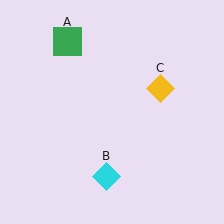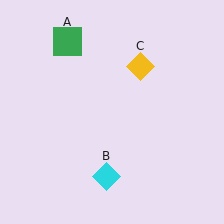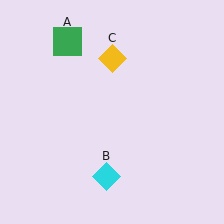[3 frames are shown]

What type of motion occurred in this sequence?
The yellow diamond (object C) rotated counterclockwise around the center of the scene.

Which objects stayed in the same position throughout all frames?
Green square (object A) and cyan diamond (object B) remained stationary.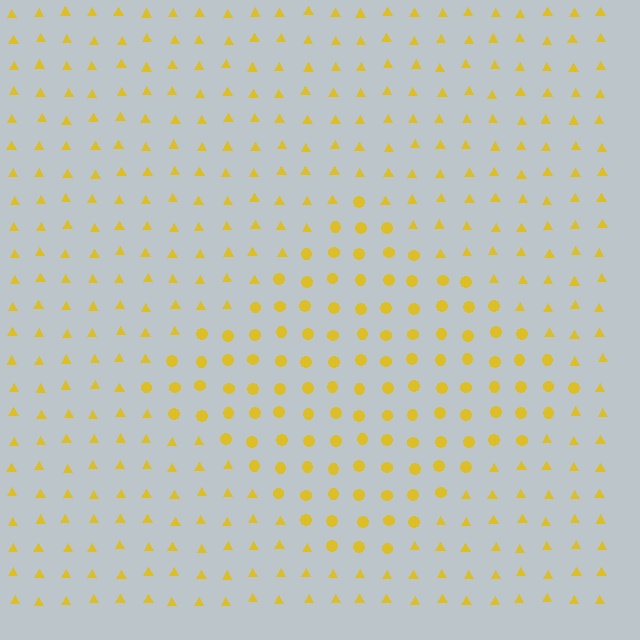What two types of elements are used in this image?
The image uses circles inside the diamond region and triangles outside it.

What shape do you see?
I see a diamond.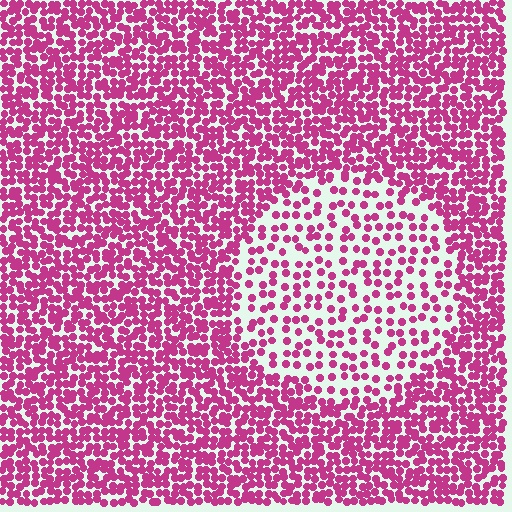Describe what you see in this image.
The image contains small magenta elements arranged at two different densities. A circle-shaped region is visible where the elements are less densely packed than the surrounding area.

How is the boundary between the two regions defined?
The boundary is defined by a change in element density (approximately 2.2x ratio). All elements are the same color, size, and shape.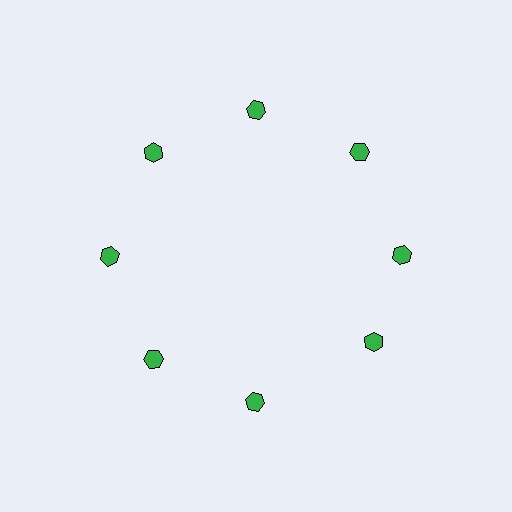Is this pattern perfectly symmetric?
No. The 8 green hexagons are arranged in a ring, but one element near the 4 o'clock position is rotated out of alignment along the ring, breaking the 8-fold rotational symmetry.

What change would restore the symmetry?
The symmetry would be restored by rotating it back into even spacing with its neighbors so that all 8 hexagons sit at equal angles and equal distance from the center.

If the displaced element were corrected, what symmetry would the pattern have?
It would have 8-fold rotational symmetry — the pattern would map onto itself every 45 degrees.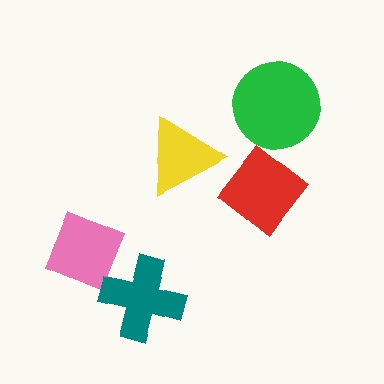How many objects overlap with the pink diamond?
1 object overlaps with the pink diamond.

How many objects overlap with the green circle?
0 objects overlap with the green circle.